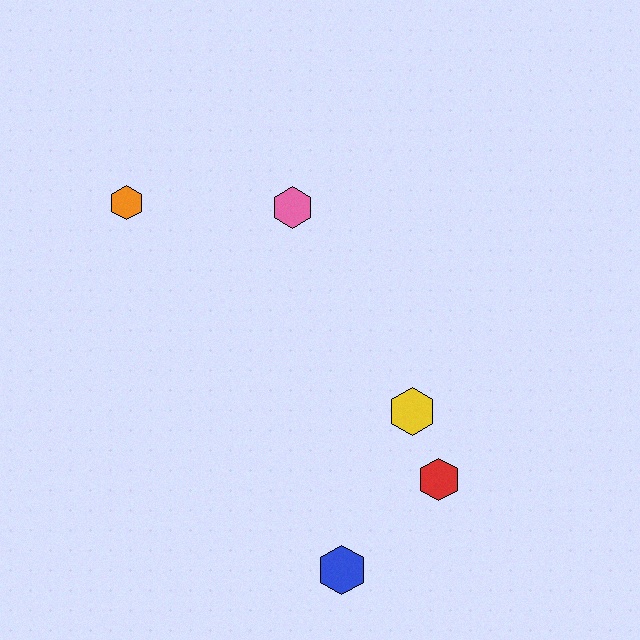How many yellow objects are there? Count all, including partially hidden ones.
There is 1 yellow object.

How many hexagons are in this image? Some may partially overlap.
There are 5 hexagons.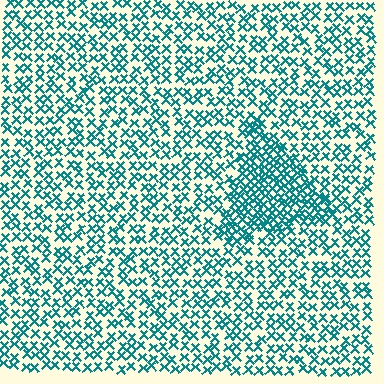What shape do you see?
I see a triangle.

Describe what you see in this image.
The image contains small teal elements arranged at two different densities. A triangle-shaped region is visible where the elements are more densely packed than the surrounding area.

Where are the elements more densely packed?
The elements are more densely packed inside the triangle boundary.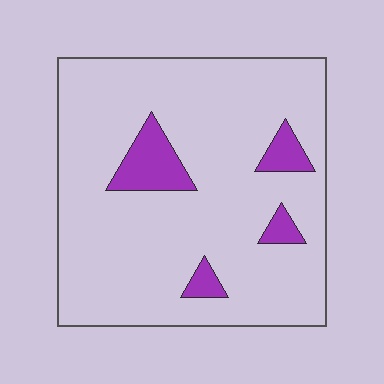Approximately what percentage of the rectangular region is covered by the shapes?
Approximately 10%.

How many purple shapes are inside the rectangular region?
4.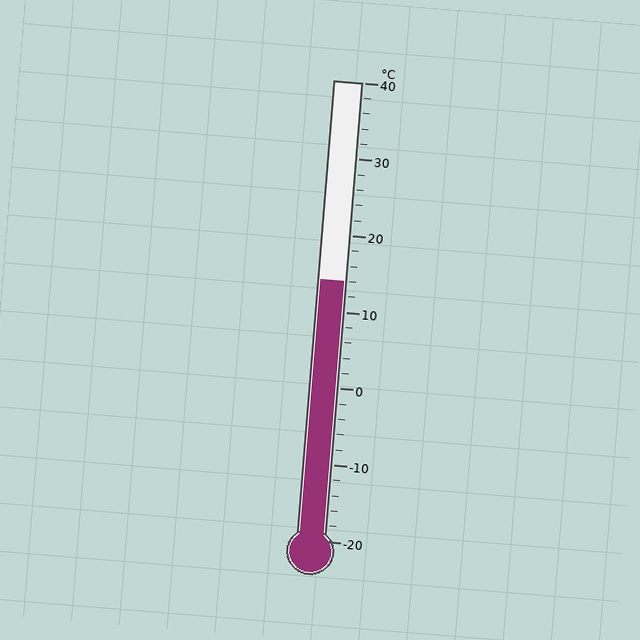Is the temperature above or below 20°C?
The temperature is below 20°C.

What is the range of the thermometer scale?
The thermometer scale ranges from -20°C to 40°C.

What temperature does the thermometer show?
The thermometer shows approximately 14°C.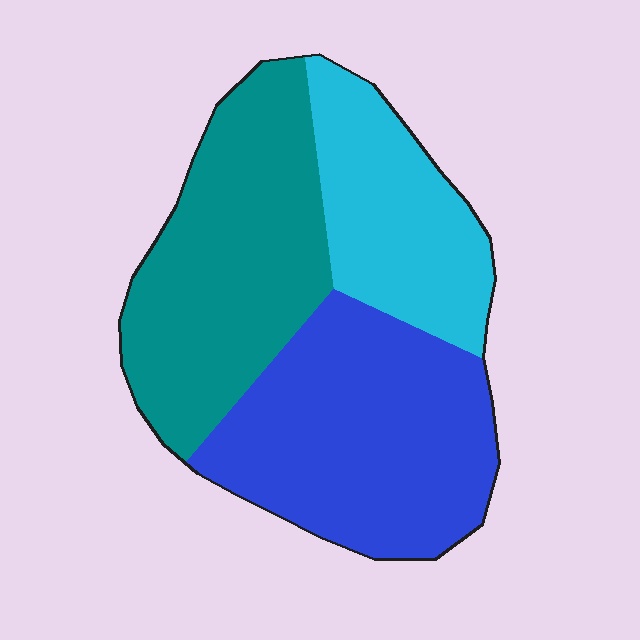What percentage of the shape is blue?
Blue takes up about two fifths (2/5) of the shape.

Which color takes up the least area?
Cyan, at roughly 25%.